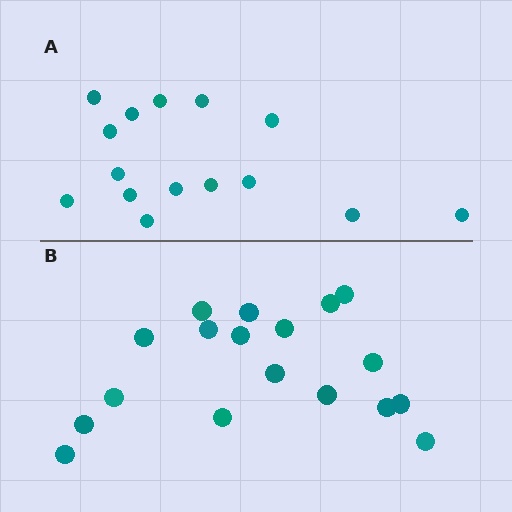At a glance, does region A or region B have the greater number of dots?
Region B (the bottom region) has more dots.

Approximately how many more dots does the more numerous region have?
Region B has just a few more — roughly 2 or 3 more dots than region A.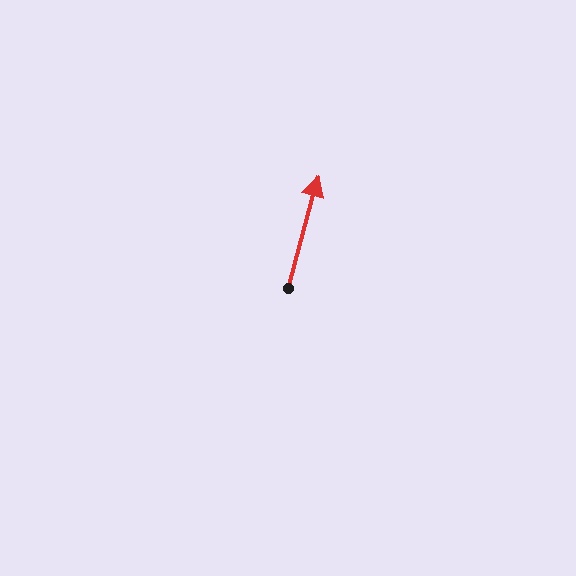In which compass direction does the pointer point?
North.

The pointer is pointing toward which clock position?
Roughly 12 o'clock.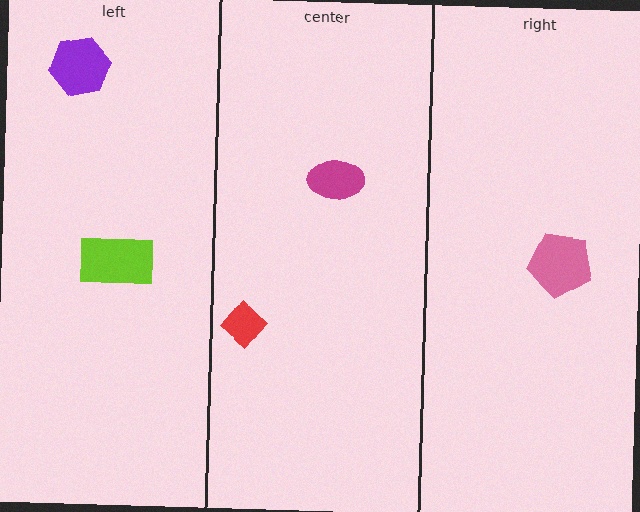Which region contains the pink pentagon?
The right region.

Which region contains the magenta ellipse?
The center region.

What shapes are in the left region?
The lime rectangle, the purple hexagon.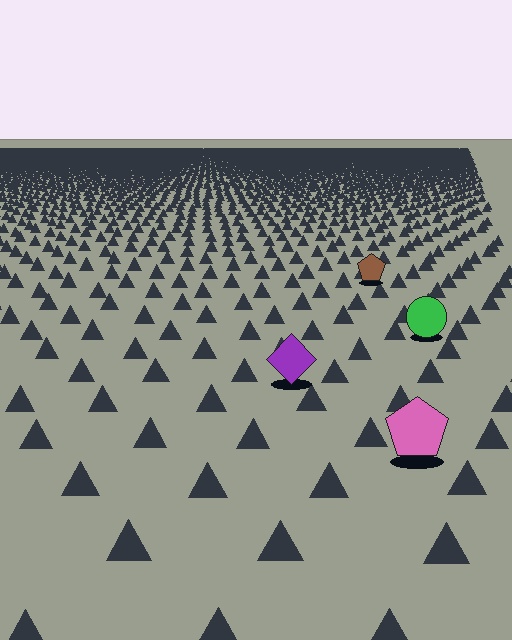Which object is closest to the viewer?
The pink pentagon is closest. The texture marks near it are larger and more spread out.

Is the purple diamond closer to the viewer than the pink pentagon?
No. The pink pentagon is closer — you can tell from the texture gradient: the ground texture is coarser near it.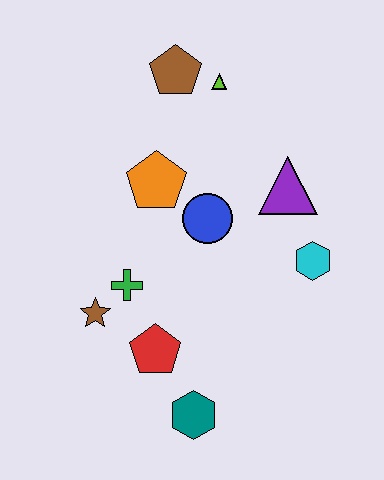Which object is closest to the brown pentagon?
The lime triangle is closest to the brown pentagon.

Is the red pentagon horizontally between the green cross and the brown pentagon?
Yes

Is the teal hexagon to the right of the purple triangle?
No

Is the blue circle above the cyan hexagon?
Yes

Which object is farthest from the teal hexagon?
The brown pentagon is farthest from the teal hexagon.